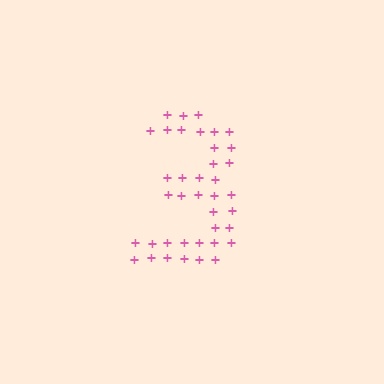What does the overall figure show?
The overall figure shows the digit 3.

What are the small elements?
The small elements are plus signs.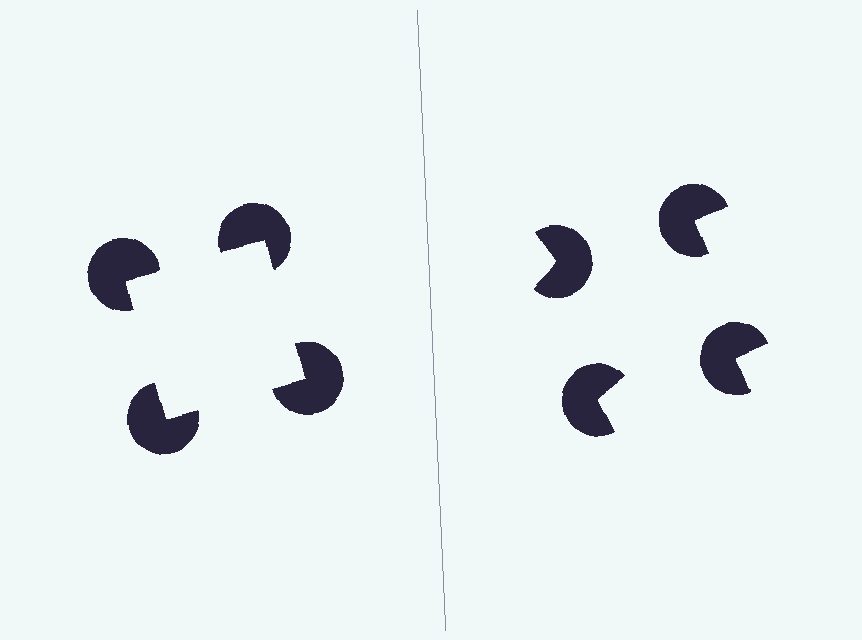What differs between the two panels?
The pac-man discs are positioned identically on both sides; only the wedge orientations differ. On the left they align to a square; on the right they are misaligned.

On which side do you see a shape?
An illusory square appears on the left side. On the right side the wedge cuts are rotated, so no coherent shape forms.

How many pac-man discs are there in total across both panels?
8 — 4 on each side.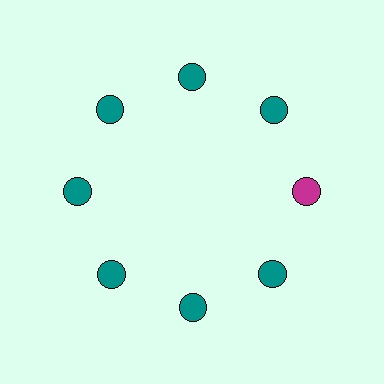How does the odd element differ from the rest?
It has a different color: magenta instead of teal.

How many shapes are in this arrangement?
There are 8 shapes arranged in a ring pattern.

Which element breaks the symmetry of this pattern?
The magenta circle at roughly the 3 o'clock position breaks the symmetry. All other shapes are teal circles.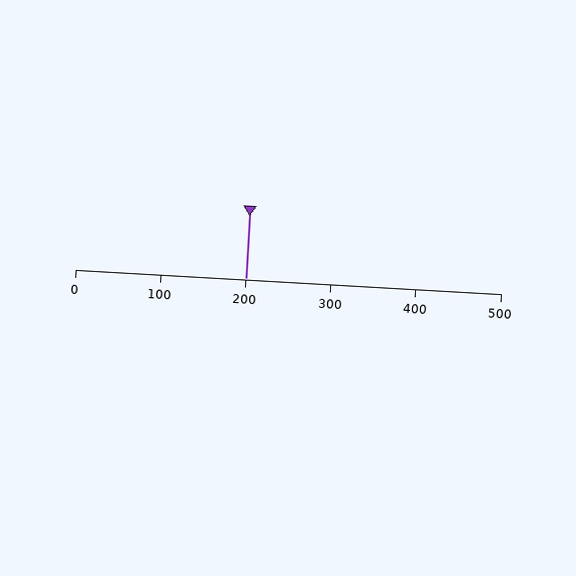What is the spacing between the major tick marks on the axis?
The major ticks are spaced 100 apart.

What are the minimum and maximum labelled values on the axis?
The axis runs from 0 to 500.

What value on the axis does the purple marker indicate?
The marker indicates approximately 200.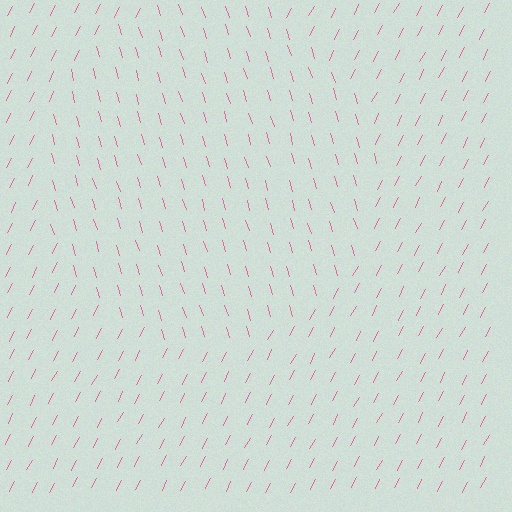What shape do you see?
I see a circle.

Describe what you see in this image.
The image is filled with small pink line segments. A circle region in the image has lines oriented differently from the surrounding lines, creating a visible texture boundary.